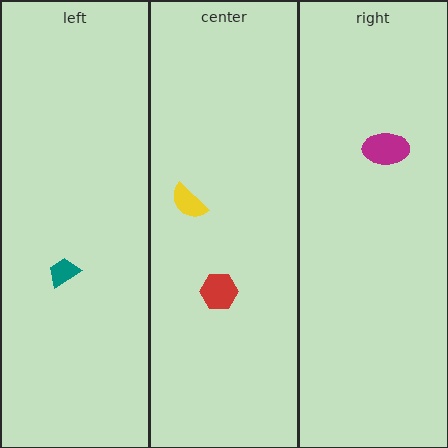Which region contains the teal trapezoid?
The left region.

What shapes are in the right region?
The magenta ellipse.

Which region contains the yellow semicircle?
The center region.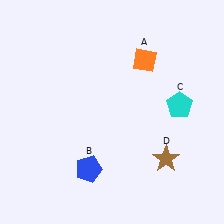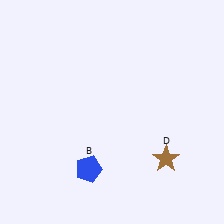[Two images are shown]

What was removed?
The orange diamond (A), the cyan pentagon (C) were removed in Image 2.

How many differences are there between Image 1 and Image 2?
There are 2 differences between the two images.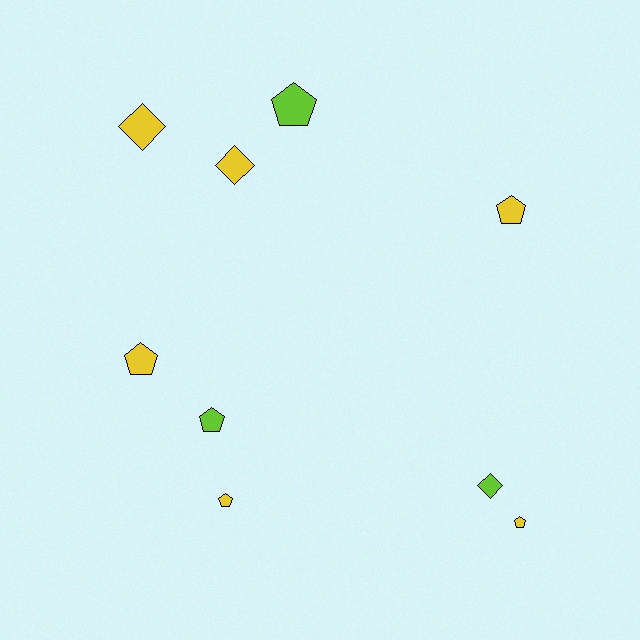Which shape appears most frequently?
Pentagon, with 6 objects.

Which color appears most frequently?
Yellow, with 6 objects.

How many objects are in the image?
There are 9 objects.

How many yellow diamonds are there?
There are 2 yellow diamonds.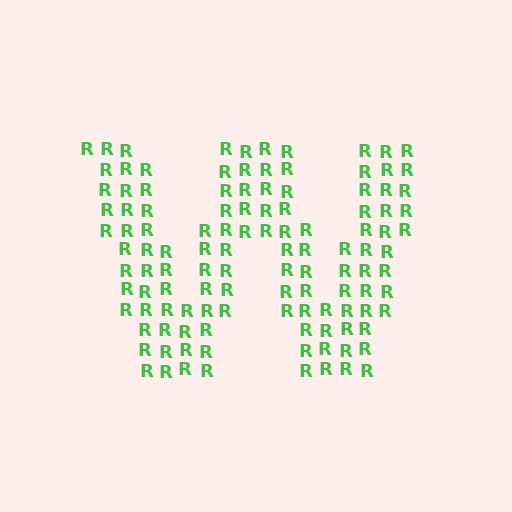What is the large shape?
The large shape is the letter W.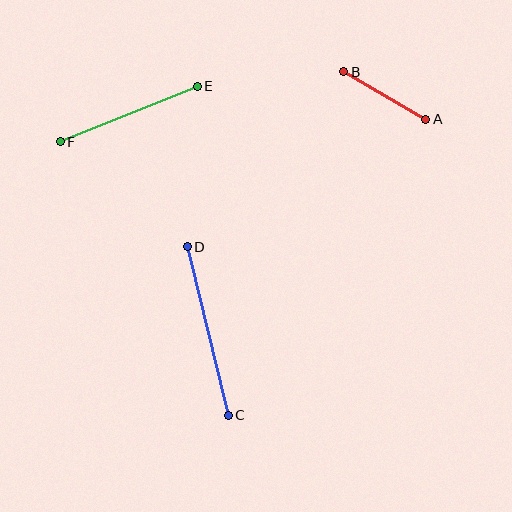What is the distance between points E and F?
The distance is approximately 148 pixels.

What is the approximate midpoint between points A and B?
The midpoint is at approximately (385, 95) pixels.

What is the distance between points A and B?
The distance is approximately 94 pixels.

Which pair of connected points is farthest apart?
Points C and D are farthest apart.